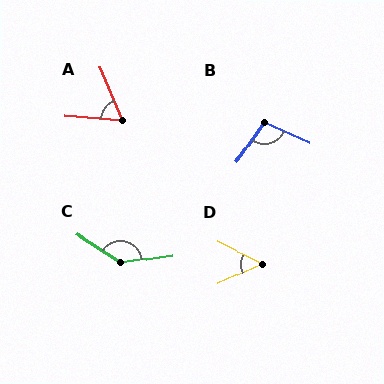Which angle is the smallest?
D, at approximately 50 degrees.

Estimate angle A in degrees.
Approximately 63 degrees.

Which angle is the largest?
C, at approximately 140 degrees.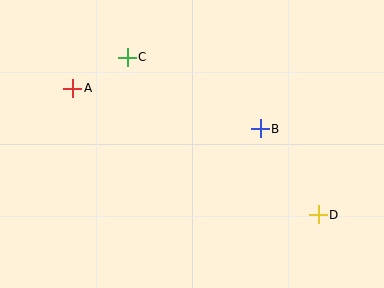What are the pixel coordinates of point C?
Point C is at (127, 57).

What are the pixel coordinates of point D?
Point D is at (318, 215).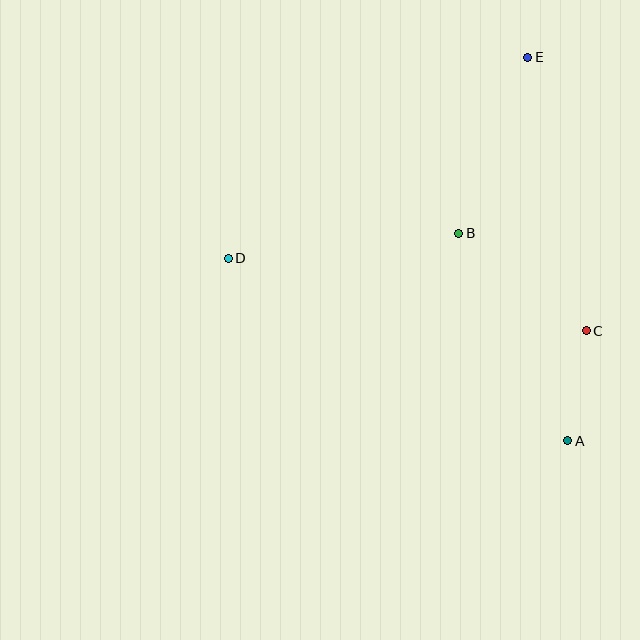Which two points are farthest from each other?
Points A and E are farthest from each other.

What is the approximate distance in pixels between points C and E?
The distance between C and E is approximately 280 pixels.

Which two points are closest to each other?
Points A and C are closest to each other.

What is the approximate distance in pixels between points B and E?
The distance between B and E is approximately 189 pixels.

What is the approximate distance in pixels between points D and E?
The distance between D and E is approximately 361 pixels.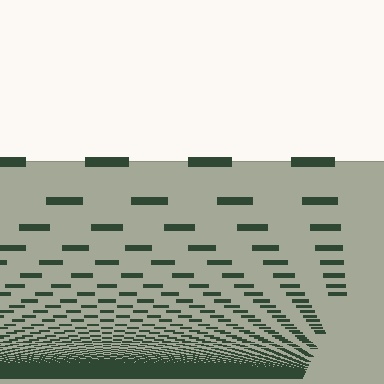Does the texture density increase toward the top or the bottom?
Density increases toward the bottom.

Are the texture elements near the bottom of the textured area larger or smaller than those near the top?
Smaller. The gradient is inverted — elements near the bottom are smaller and denser.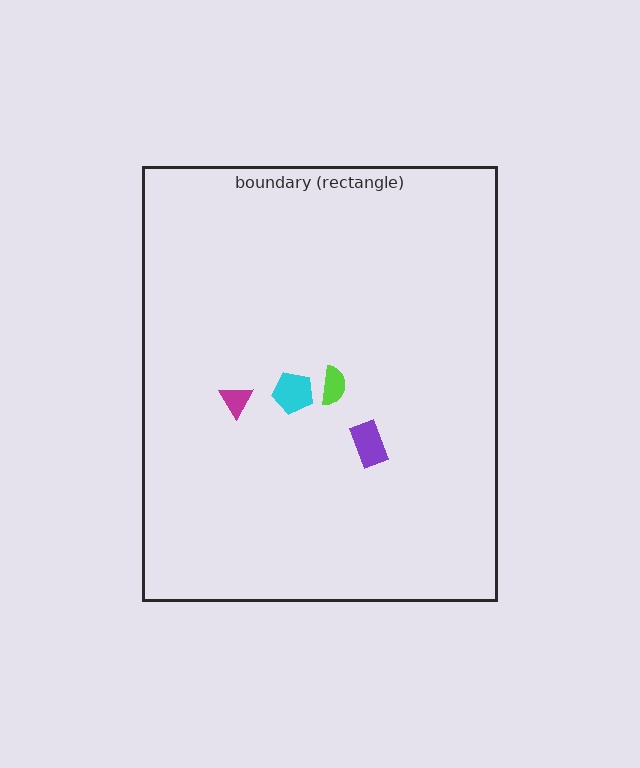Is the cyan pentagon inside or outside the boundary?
Inside.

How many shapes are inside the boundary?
4 inside, 0 outside.